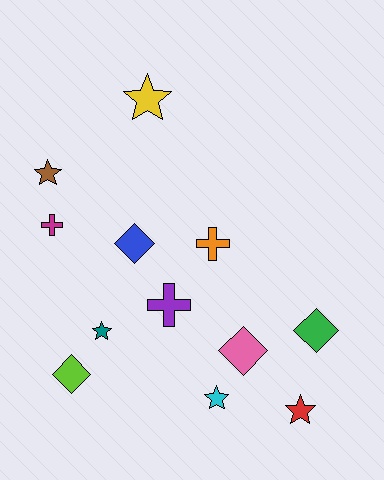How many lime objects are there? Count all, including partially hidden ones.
There is 1 lime object.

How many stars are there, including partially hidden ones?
There are 5 stars.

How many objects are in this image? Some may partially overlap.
There are 12 objects.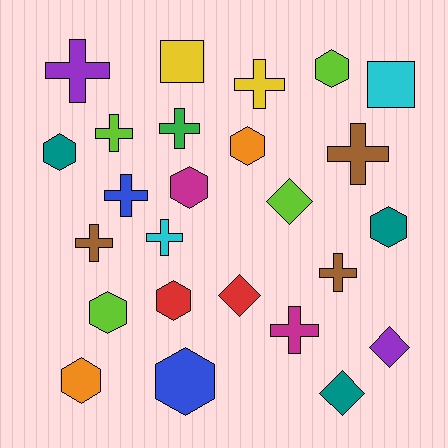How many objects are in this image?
There are 25 objects.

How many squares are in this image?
There are 2 squares.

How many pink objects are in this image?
There are no pink objects.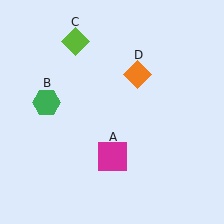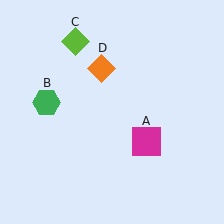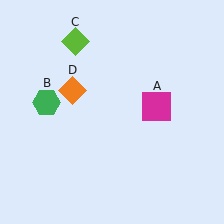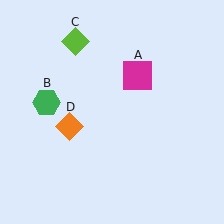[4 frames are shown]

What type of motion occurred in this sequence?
The magenta square (object A), orange diamond (object D) rotated counterclockwise around the center of the scene.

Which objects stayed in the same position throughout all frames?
Green hexagon (object B) and lime diamond (object C) remained stationary.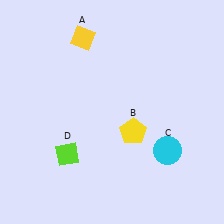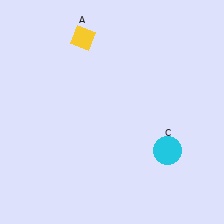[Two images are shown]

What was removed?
The yellow pentagon (B), the lime diamond (D) were removed in Image 2.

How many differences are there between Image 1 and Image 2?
There are 2 differences between the two images.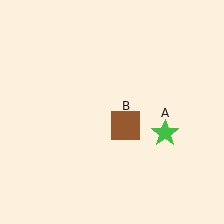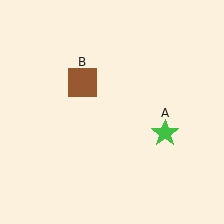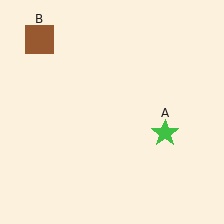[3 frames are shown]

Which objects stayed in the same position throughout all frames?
Green star (object A) remained stationary.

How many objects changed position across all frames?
1 object changed position: brown square (object B).